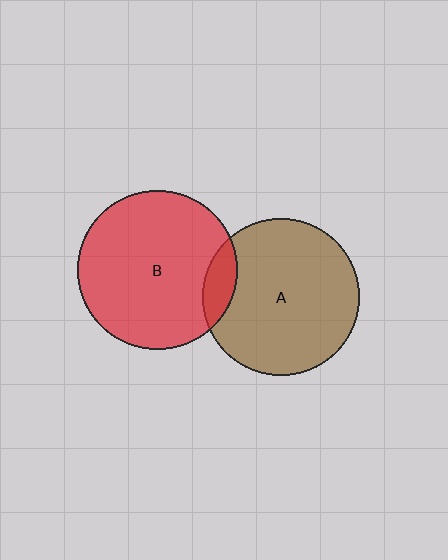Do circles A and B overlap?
Yes.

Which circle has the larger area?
Circle B (red).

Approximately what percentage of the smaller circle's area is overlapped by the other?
Approximately 10%.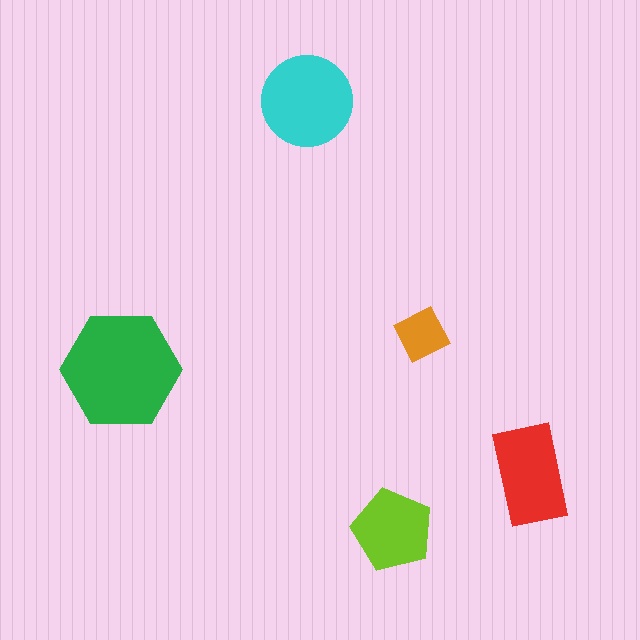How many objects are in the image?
There are 5 objects in the image.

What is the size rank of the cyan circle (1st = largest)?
2nd.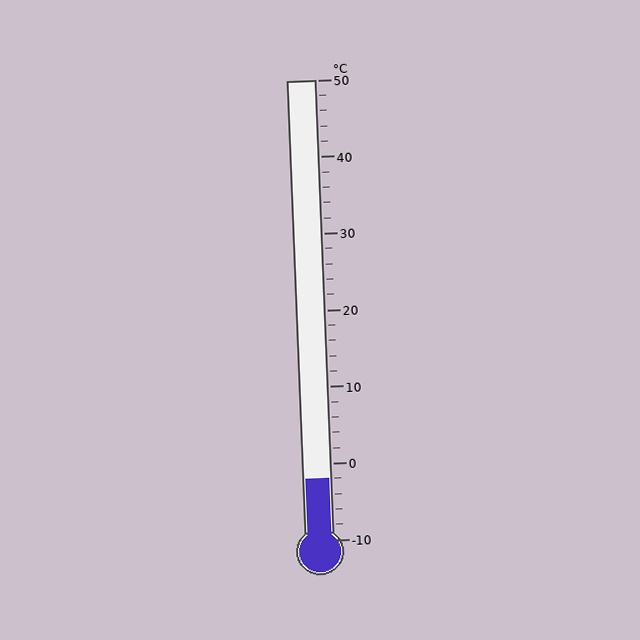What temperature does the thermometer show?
The thermometer shows approximately -2°C.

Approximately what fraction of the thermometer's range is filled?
The thermometer is filled to approximately 15% of its range.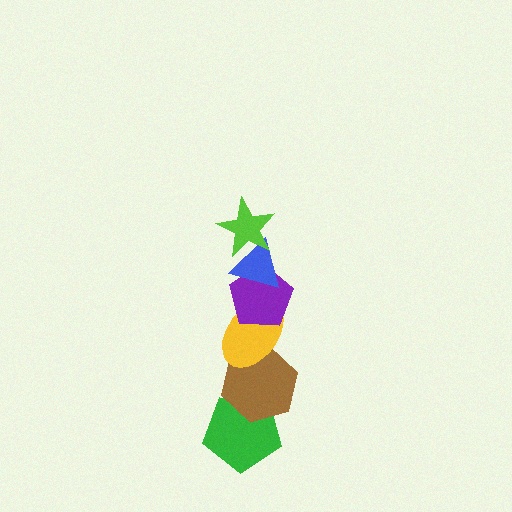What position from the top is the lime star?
The lime star is 1st from the top.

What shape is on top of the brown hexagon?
The yellow ellipse is on top of the brown hexagon.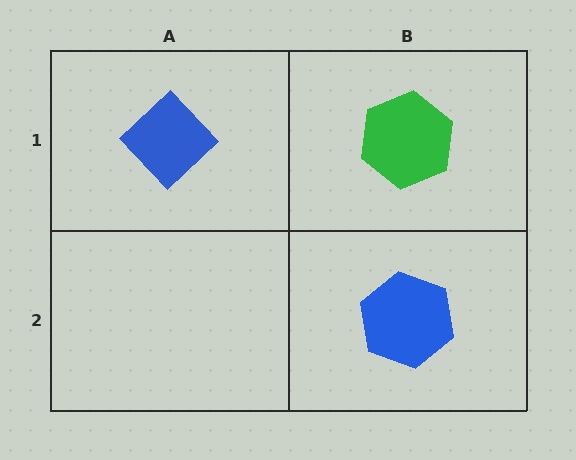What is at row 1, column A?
A blue diamond.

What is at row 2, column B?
A blue hexagon.